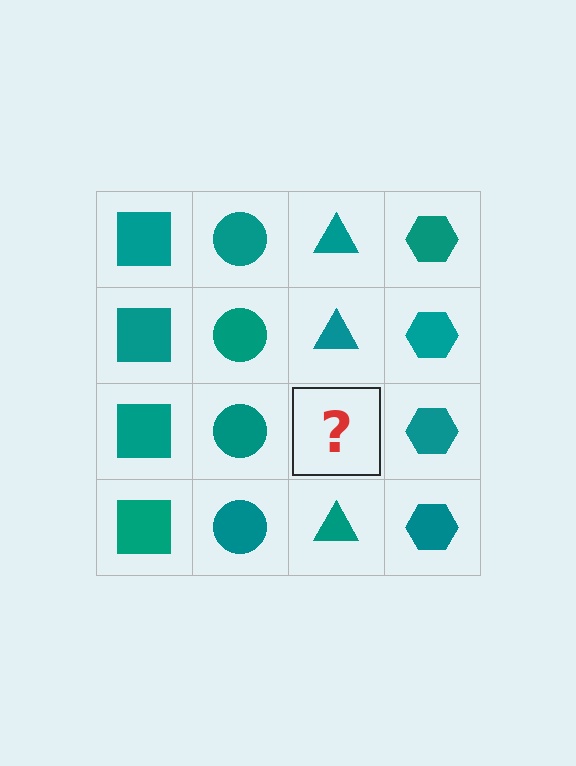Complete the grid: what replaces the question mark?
The question mark should be replaced with a teal triangle.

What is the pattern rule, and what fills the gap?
The rule is that each column has a consistent shape. The gap should be filled with a teal triangle.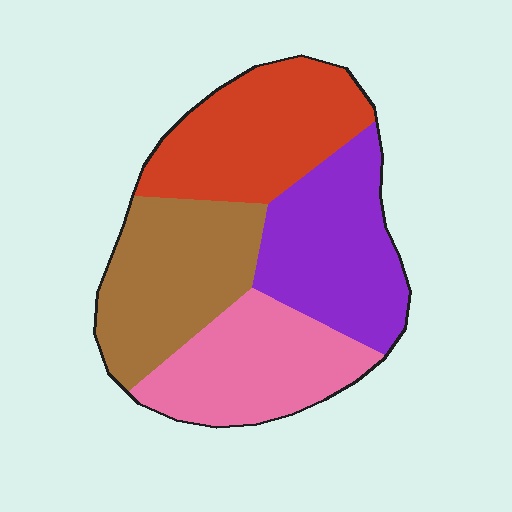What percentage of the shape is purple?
Purple takes up about one quarter (1/4) of the shape.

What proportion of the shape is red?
Red covers around 25% of the shape.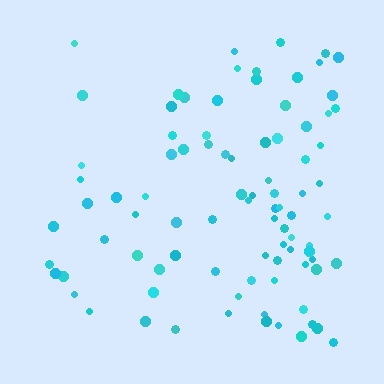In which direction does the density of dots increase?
From left to right, with the right side densest.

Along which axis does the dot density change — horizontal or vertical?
Horizontal.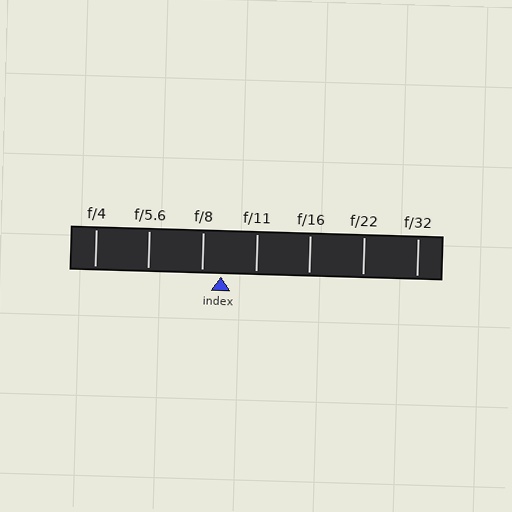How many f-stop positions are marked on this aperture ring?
There are 7 f-stop positions marked.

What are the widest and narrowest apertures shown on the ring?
The widest aperture shown is f/4 and the narrowest is f/32.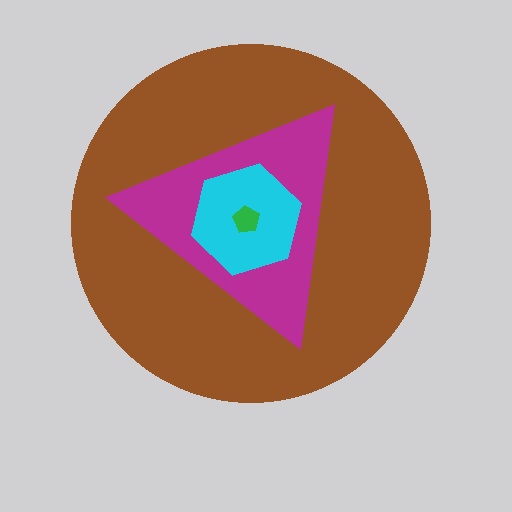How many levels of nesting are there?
4.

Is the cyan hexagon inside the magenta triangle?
Yes.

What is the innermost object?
The green pentagon.